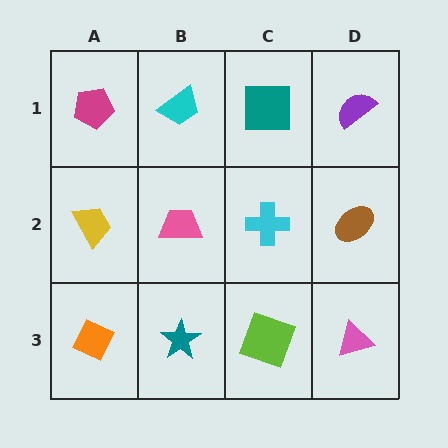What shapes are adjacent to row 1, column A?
A yellow trapezoid (row 2, column A), a cyan trapezoid (row 1, column B).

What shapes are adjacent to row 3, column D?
A brown ellipse (row 2, column D), a lime square (row 3, column C).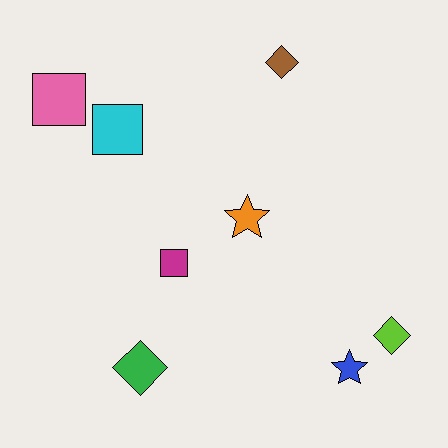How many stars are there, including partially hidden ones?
There are 2 stars.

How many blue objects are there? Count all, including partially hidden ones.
There is 1 blue object.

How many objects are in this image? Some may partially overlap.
There are 8 objects.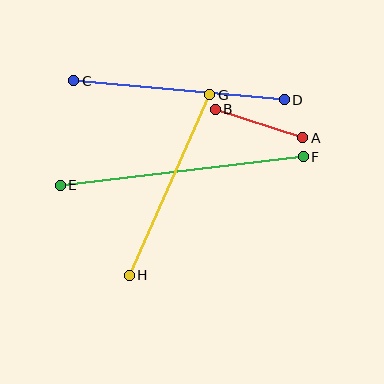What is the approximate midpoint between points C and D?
The midpoint is at approximately (179, 90) pixels.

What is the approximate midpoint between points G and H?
The midpoint is at approximately (169, 185) pixels.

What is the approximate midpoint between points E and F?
The midpoint is at approximately (182, 171) pixels.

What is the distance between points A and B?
The distance is approximately 92 pixels.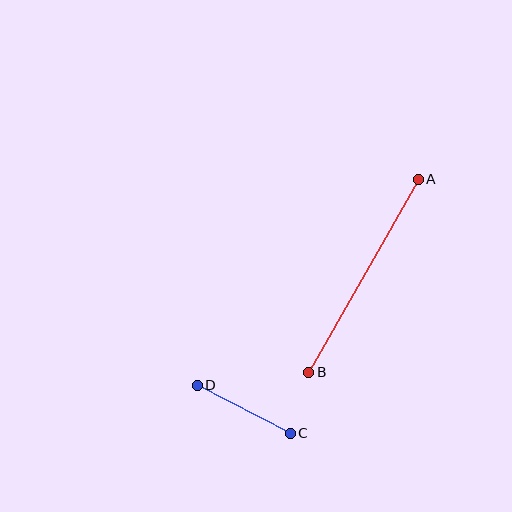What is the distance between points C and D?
The distance is approximately 104 pixels.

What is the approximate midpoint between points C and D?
The midpoint is at approximately (244, 409) pixels.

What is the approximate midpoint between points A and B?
The midpoint is at approximately (364, 276) pixels.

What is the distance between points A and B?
The distance is approximately 222 pixels.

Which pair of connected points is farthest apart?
Points A and B are farthest apart.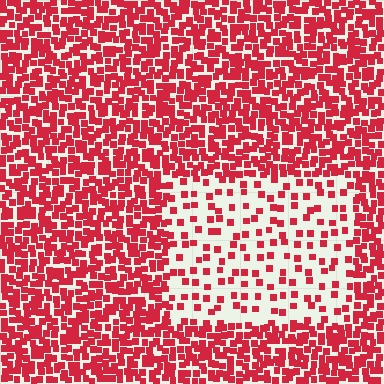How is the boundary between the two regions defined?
The boundary is defined by a change in element density (approximately 2.9x ratio). All elements are the same color, size, and shape.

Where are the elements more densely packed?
The elements are more densely packed outside the rectangle boundary.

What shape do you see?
I see a rectangle.